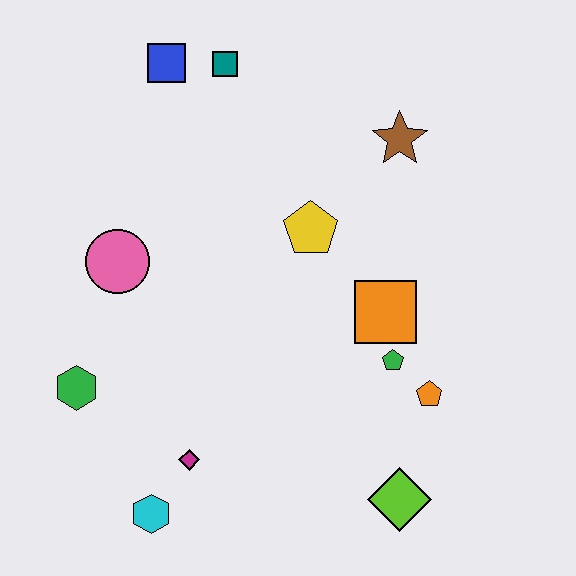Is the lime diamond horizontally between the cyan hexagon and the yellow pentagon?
No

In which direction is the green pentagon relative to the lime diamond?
The green pentagon is above the lime diamond.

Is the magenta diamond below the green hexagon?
Yes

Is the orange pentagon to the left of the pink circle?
No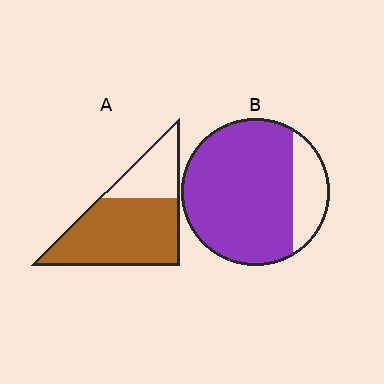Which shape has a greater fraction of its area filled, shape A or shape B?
Shape B.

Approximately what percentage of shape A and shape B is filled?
A is approximately 70% and B is approximately 80%.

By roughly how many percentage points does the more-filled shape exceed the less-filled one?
By roughly 10 percentage points (B over A).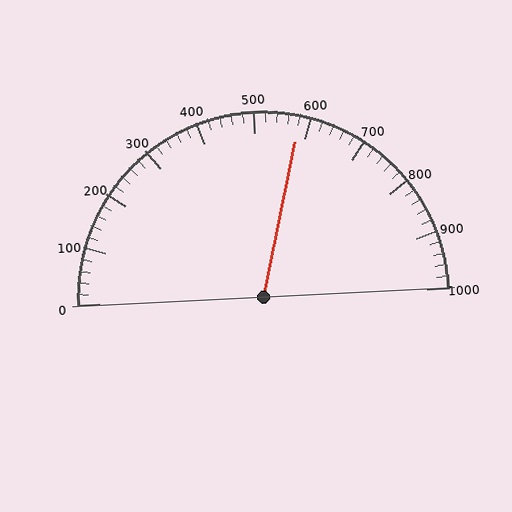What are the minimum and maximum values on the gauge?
The gauge ranges from 0 to 1000.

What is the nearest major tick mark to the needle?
The nearest major tick mark is 600.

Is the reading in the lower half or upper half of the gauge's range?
The reading is in the upper half of the range (0 to 1000).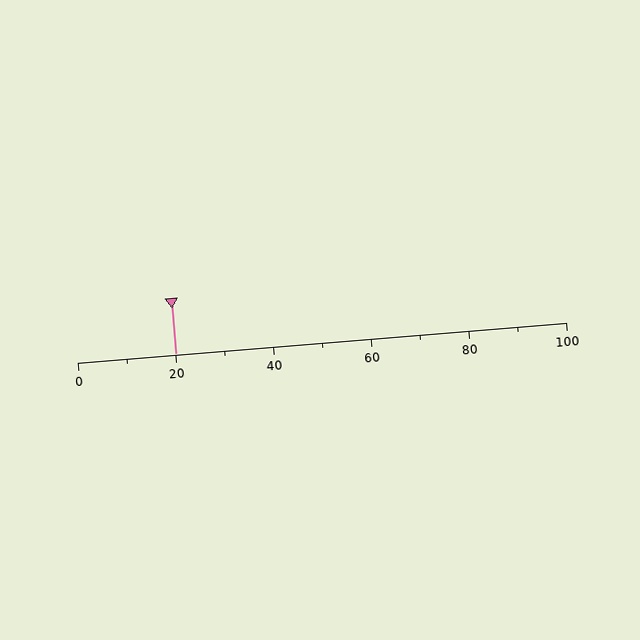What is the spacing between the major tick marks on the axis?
The major ticks are spaced 20 apart.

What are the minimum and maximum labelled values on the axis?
The axis runs from 0 to 100.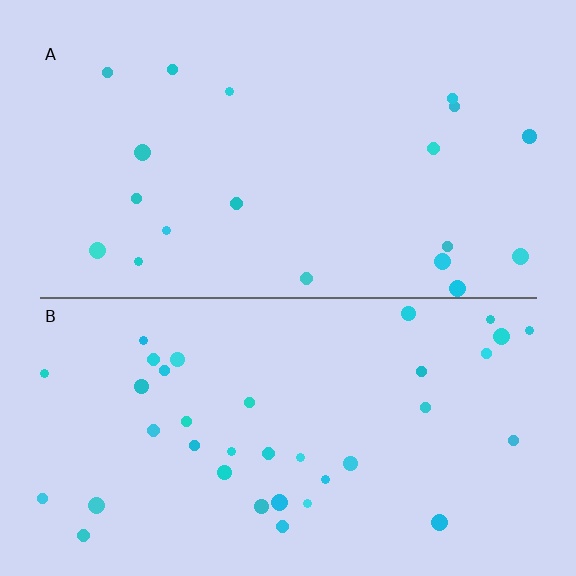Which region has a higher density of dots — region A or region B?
B (the bottom).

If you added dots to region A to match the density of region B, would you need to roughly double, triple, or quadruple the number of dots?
Approximately double.